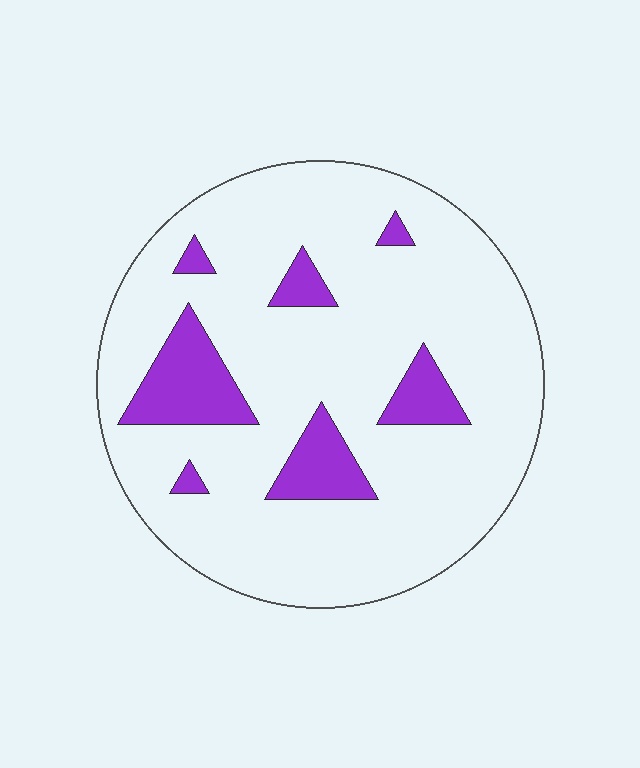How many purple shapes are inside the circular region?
7.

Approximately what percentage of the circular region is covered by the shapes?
Approximately 15%.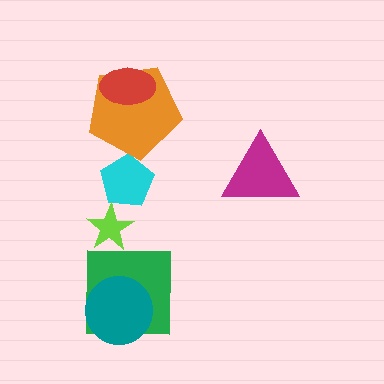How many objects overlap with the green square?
1 object overlaps with the green square.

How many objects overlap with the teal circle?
1 object overlaps with the teal circle.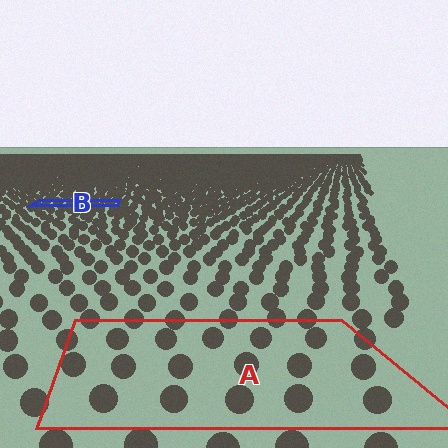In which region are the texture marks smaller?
The texture marks are smaller in region B, because it is farther away.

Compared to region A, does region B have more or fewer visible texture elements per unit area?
Region B has more texture elements per unit area — they are packed more densely because it is farther away.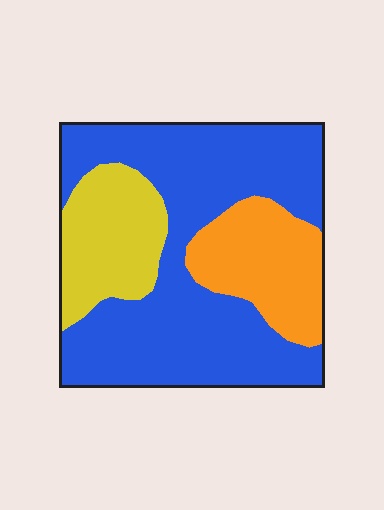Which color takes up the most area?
Blue, at roughly 60%.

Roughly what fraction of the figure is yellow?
Yellow takes up about one fifth (1/5) of the figure.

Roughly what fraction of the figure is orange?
Orange takes up about one fifth (1/5) of the figure.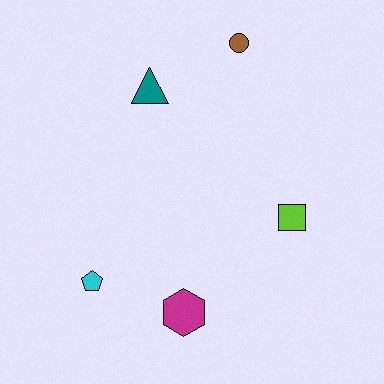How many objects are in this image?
There are 5 objects.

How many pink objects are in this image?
There are no pink objects.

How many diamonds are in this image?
There are no diamonds.